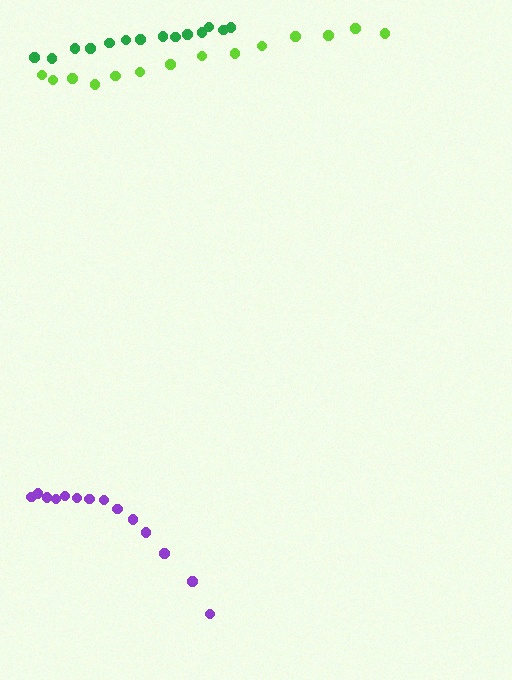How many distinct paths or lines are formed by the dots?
There are 3 distinct paths.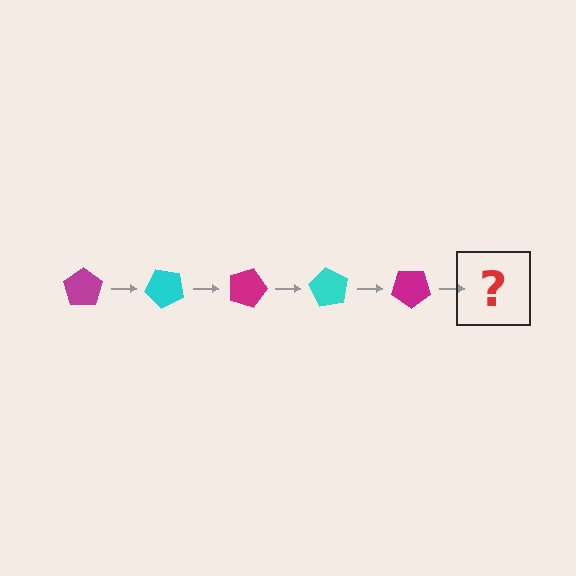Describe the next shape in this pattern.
It should be a cyan pentagon, rotated 225 degrees from the start.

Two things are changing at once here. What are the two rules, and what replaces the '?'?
The two rules are that it rotates 45 degrees each step and the color cycles through magenta and cyan. The '?' should be a cyan pentagon, rotated 225 degrees from the start.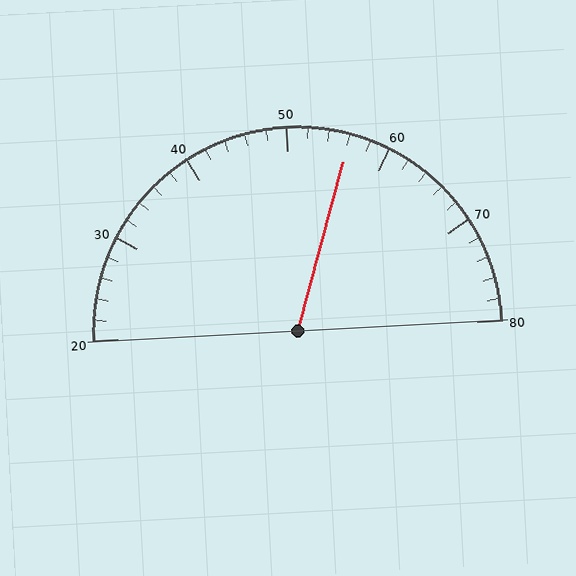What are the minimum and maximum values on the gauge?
The gauge ranges from 20 to 80.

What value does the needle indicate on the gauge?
The needle indicates approximately 56.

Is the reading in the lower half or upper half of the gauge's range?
The reading is in the upper half of the range (20 to 80).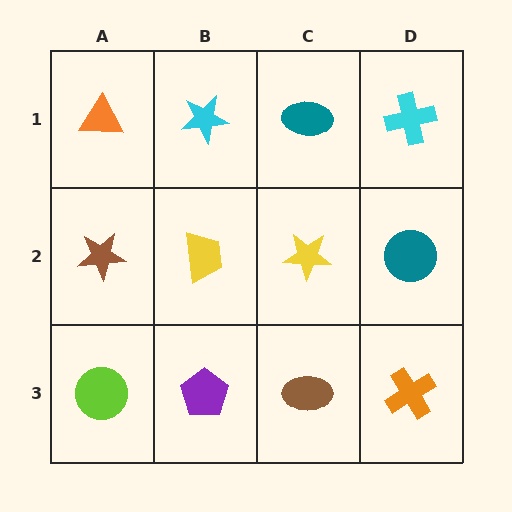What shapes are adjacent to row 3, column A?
A brown star (row 2, column A), a purple pentagon (row 3, column B).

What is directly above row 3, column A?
A brown star.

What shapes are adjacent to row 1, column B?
A yellow trapezoid (row 2, column B), an orange triangle (row 1, column A), a teal ellipse (row 1, column C).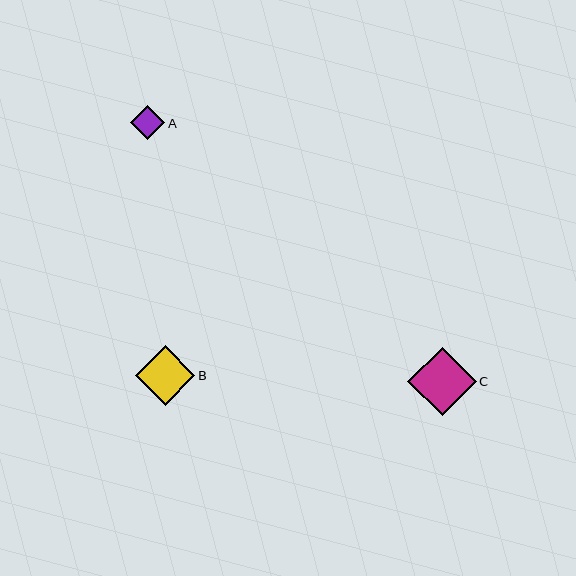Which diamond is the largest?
Diamond C is the largest with a size of approximately 69 pixels.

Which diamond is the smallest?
Diamond A is the smallest with a size of approximately 35 pixels.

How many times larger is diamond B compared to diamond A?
Diamond B is approximately 1.7 times the size of diamond A.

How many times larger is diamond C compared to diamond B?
Diamond C is approximately 1.2 times the size of diamond B.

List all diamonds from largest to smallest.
From largest to smallest: C, B, A.